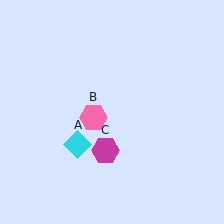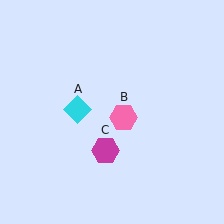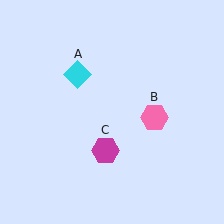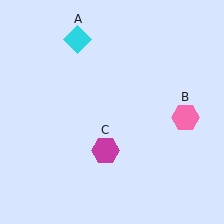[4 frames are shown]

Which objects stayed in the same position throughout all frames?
Magenta hexagon (object C) remained stationary.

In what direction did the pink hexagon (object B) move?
The pink hexagon (object B) moved right.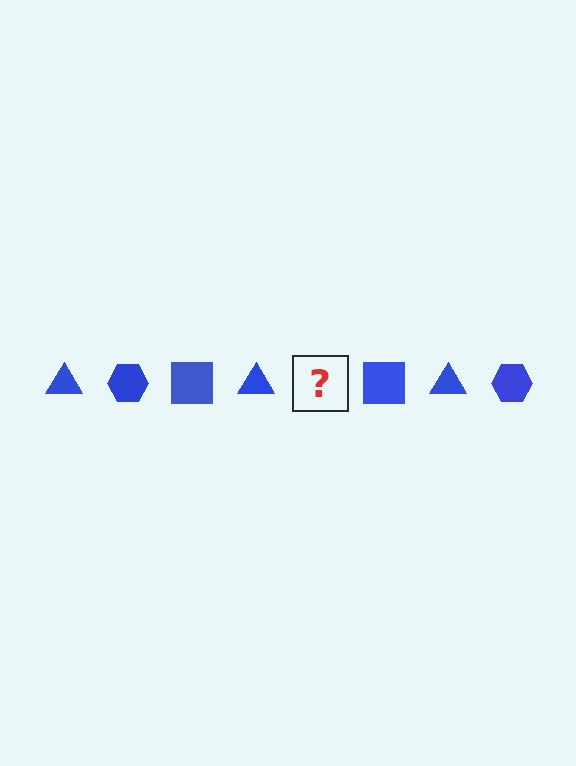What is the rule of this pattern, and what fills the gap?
The rule is that the pattern cycles through triangle, hexagon, square shapes in blue. The gap should be filled with a blue hexagon.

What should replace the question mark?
The question mark should be replaced with a blue hexagon.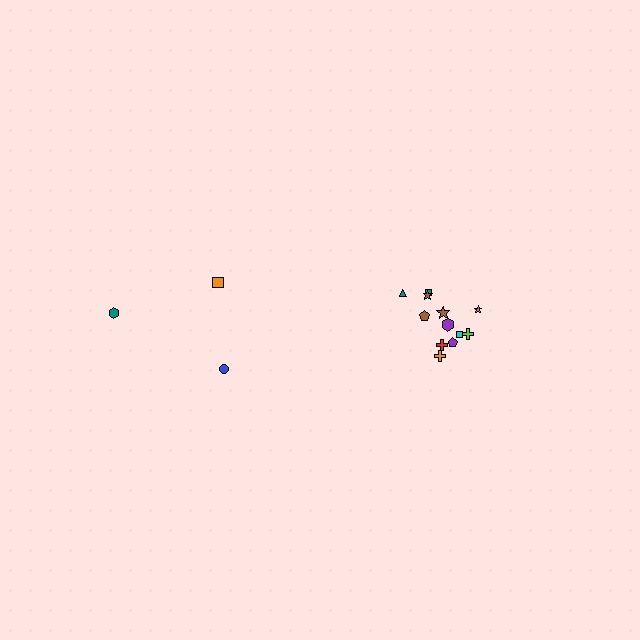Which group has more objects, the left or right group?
The right group.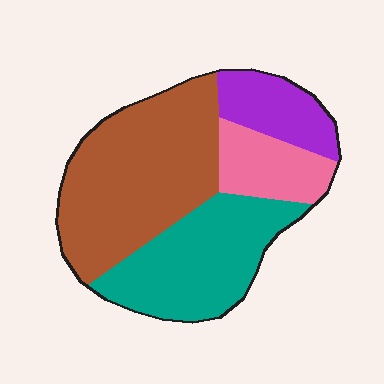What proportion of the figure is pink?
Pink takes up about one eighth (1/8) of the figure.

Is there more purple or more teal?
Teal.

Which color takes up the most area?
Brown, at roughly 45%.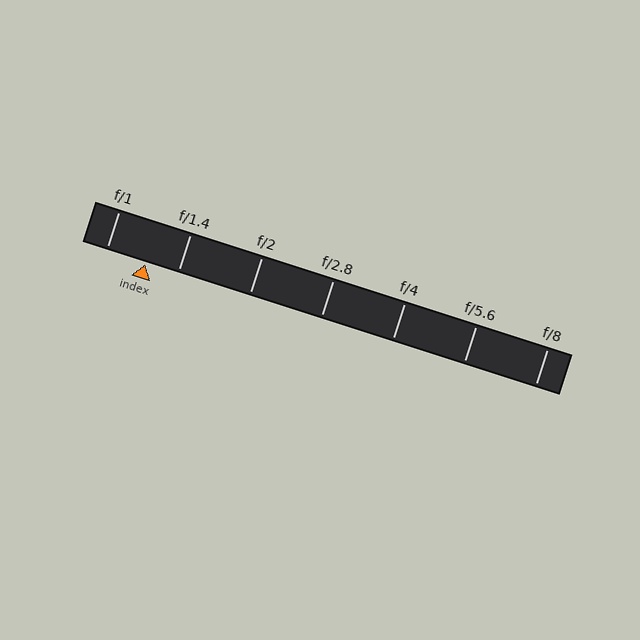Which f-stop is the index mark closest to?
The index mark is closest to f/1.4.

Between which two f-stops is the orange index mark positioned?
The index mark is between f/1 and f/1.4.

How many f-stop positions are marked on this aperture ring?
There are 7 f-stop positions marked.